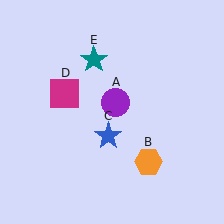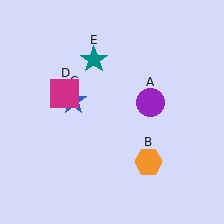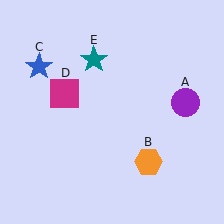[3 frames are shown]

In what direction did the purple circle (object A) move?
The purple circle (object A) moved right.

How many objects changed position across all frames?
2 objects changed position: purple circle (object A), blue star (object C).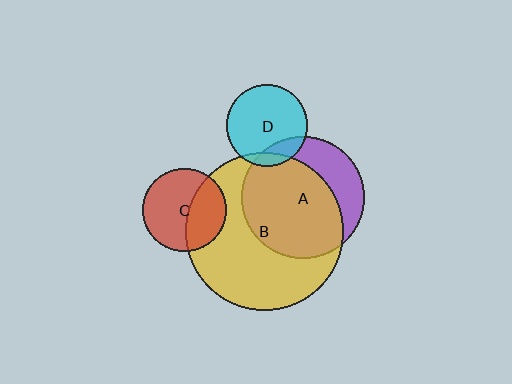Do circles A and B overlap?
Yes.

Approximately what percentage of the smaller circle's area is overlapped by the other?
Approximately 70%.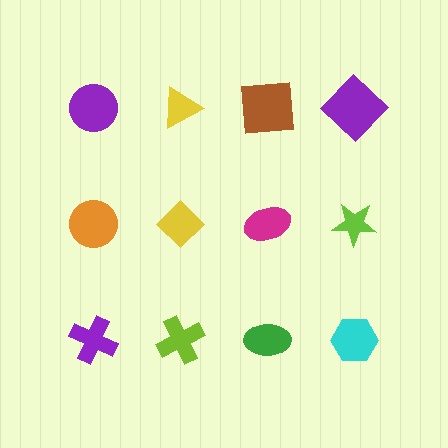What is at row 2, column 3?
A magenta ellipse.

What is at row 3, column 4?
A cyan hexagon.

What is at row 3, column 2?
A lime cross.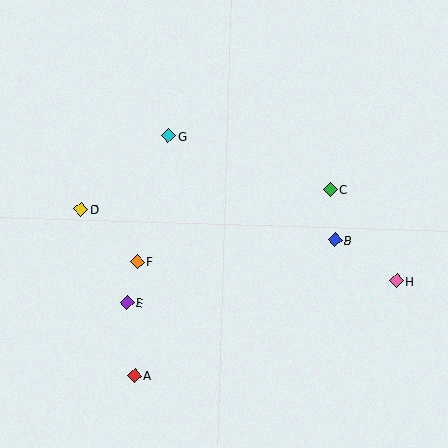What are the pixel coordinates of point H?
Point H is at (397, 281).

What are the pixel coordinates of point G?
Point G is at (169, 136).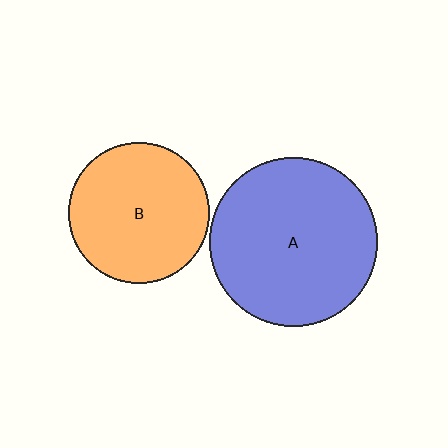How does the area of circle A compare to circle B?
Approximately 1.4 times.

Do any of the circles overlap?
No, none of the circles overlap.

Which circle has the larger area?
Circle A (blue).